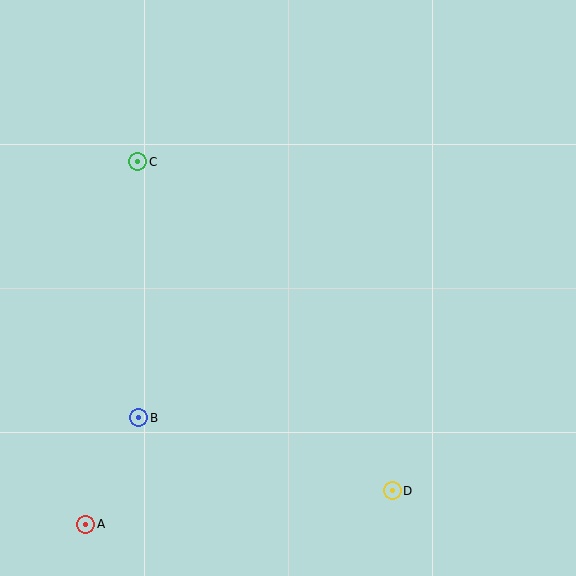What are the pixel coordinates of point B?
Point B is at (139, 418).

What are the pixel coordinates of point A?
Point A is at (86, 524).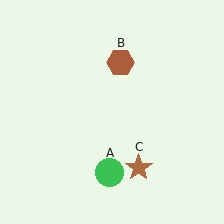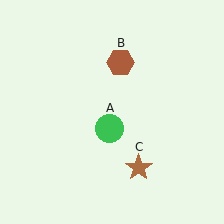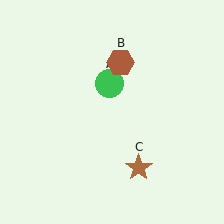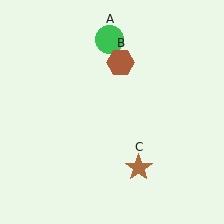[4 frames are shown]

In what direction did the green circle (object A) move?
The green circle (object A) moved up.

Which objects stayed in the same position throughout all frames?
Brown hexagon (object B) and brown star (object C) remained stationary.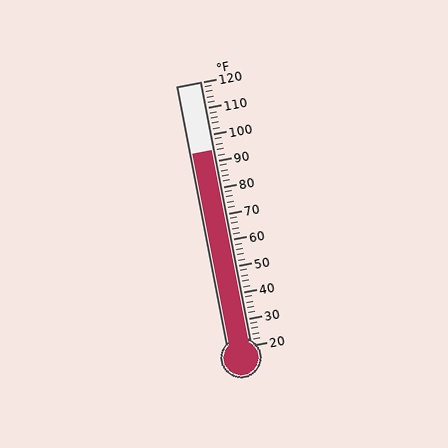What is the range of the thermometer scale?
The thermometer scale ranges from 20°F to 120°F.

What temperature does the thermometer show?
The thermometer shows approximately 94°F.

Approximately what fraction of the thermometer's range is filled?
The thermometer is filled to approximately 75% of its range.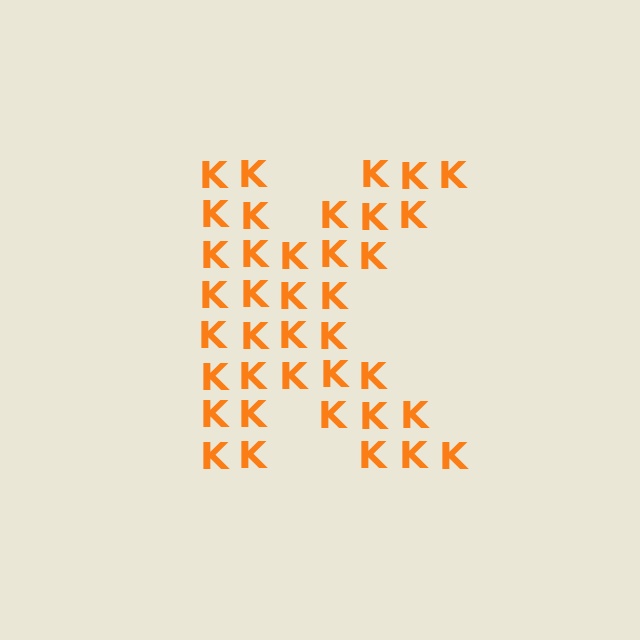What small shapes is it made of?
It is made of small letter K's.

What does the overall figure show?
The overall figure shows the letter K.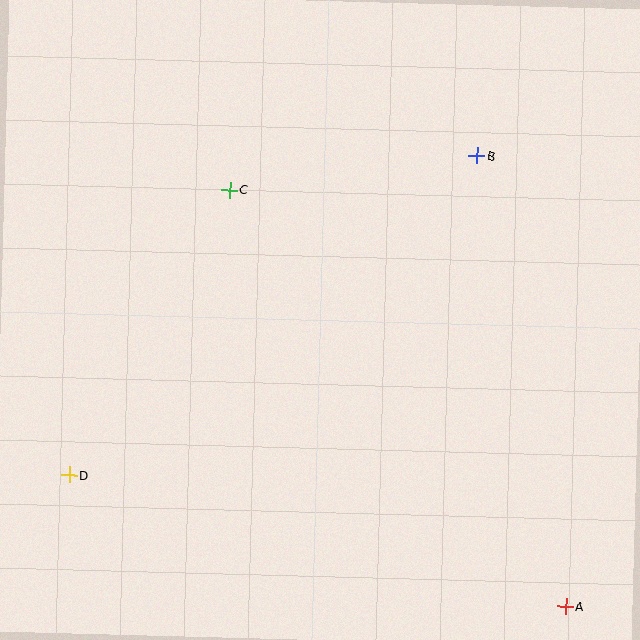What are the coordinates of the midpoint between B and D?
The midpoint between B and D is at (273, 315).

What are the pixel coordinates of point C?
Point C is at (230, 190).